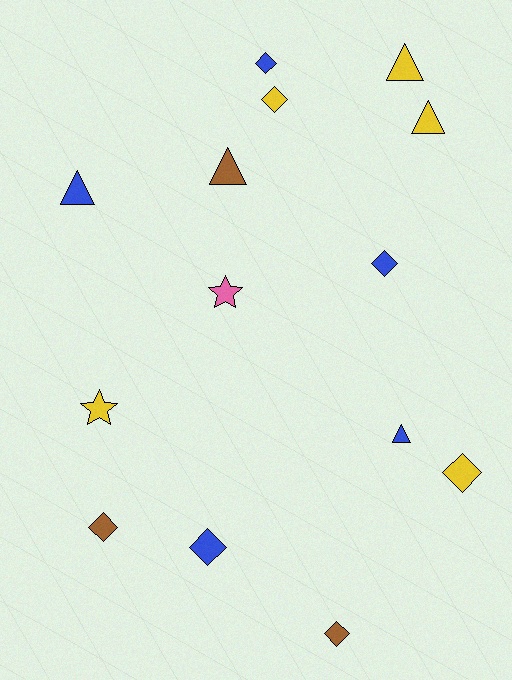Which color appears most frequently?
Yellow, with 5 objects.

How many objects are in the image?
There are 14 objects.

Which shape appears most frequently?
Diamond, with 7 objects.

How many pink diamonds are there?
There are no pink diamonds.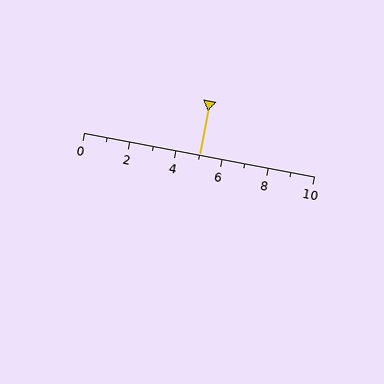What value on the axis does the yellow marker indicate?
The marker indicates approximately 5.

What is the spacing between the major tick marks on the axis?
The major ticks are spaced 2 apart.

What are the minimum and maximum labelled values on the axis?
The axis runs from 0 to 10.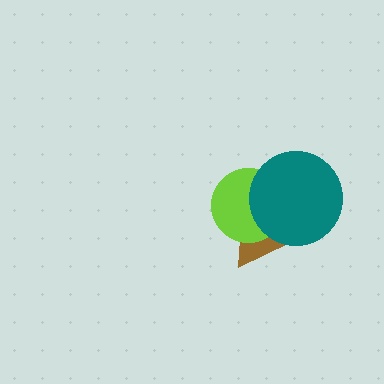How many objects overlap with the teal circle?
2 objects overlap with the teal circle.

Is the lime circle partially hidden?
Yes, it is partially covered by another shape.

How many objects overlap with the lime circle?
2 objects overlap with the lime circle.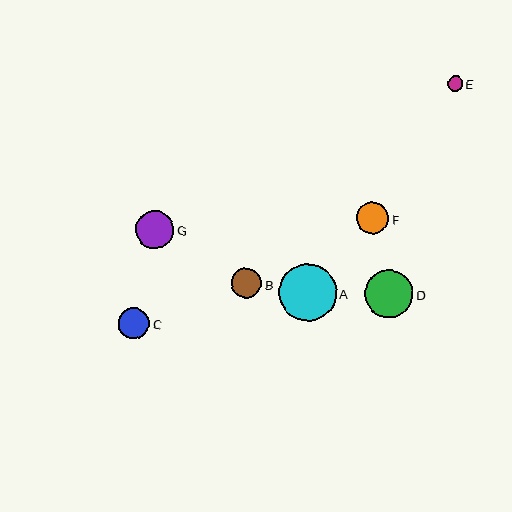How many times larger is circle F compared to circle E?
Circle F is approximately 2.1 times the size of circle E.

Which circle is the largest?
Circle A is the largest with a size of approximately 58 pixels.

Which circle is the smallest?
Circle E is the smallest with a size of approximately 15 pixels.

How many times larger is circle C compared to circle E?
Circle C is approximately 2.1 times the size of circle E.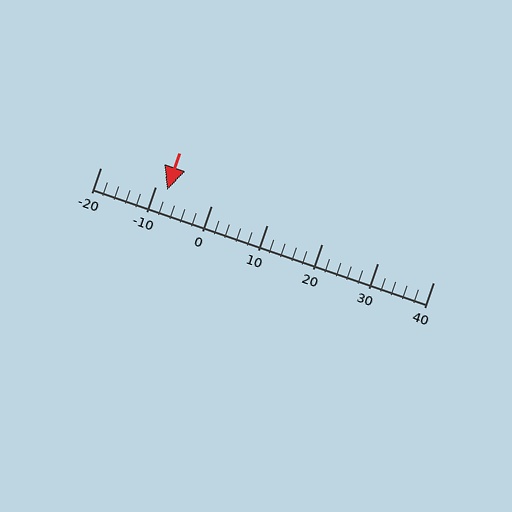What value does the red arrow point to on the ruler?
The red arrow points to approximately -8.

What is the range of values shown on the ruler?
The ruler shows values from -20 to 40.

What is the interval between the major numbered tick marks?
The major tick marks are spaced 10 units apart.